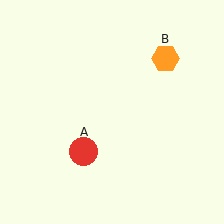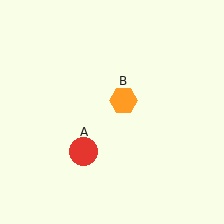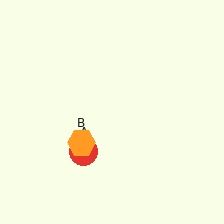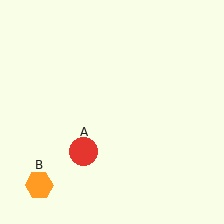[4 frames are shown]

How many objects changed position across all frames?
1 object changed position: orange hexagon (object B).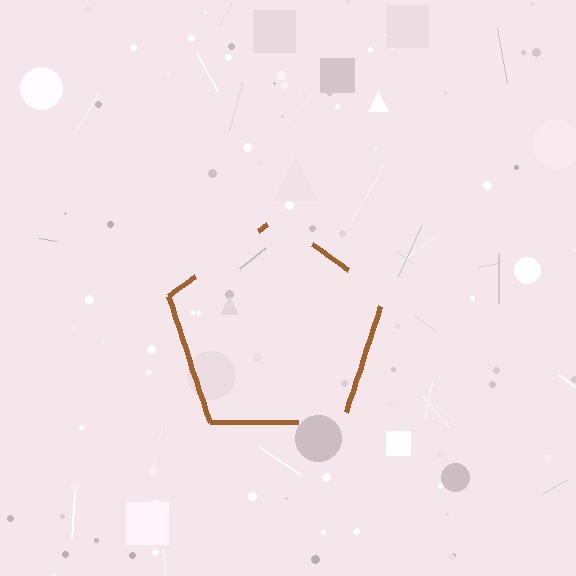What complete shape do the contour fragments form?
The contour fragments form a pentagon.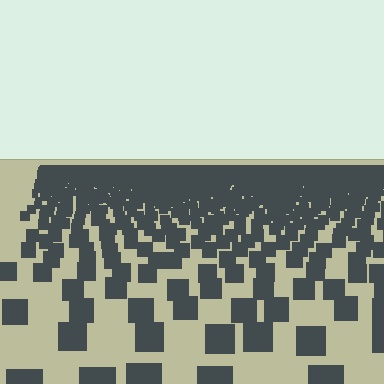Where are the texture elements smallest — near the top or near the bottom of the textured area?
Near the top.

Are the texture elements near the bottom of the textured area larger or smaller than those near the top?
Larger. Near the bottom, elements are closer to the viewer and appear at a bigger on-screen size.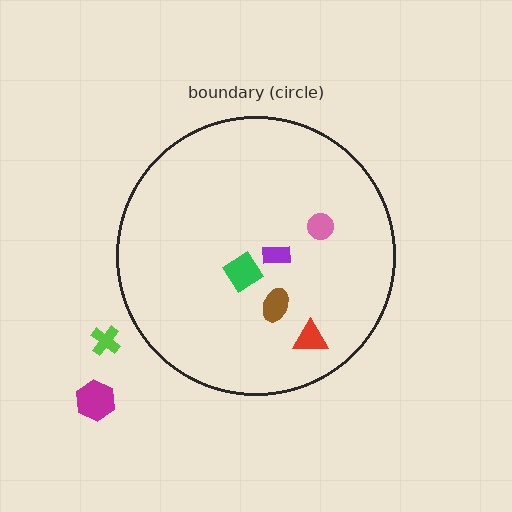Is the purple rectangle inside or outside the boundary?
Inside.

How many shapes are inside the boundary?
5 inside, 2 outside.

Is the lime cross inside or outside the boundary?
Outside.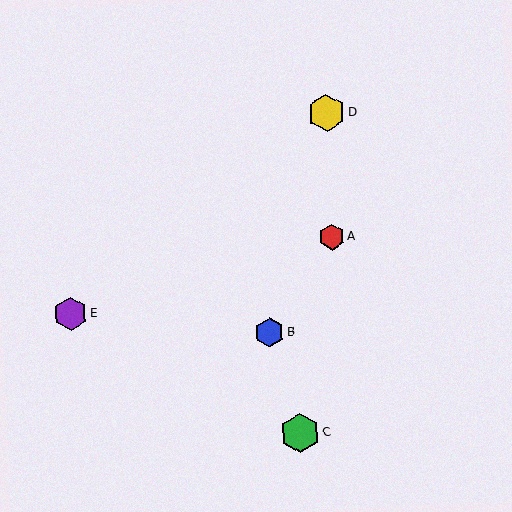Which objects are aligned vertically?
Objects A, D are aligned vertically.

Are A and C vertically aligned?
No, A is at x≈332 and C is at x≈300.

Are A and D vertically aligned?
Yes, both are at x≈332.